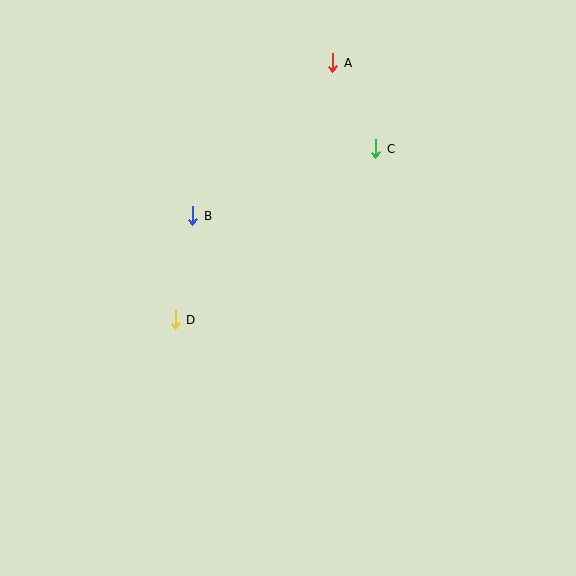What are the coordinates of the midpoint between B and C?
The midpoint between B and C is at (284, 182).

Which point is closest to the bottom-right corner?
Point C is closest to the bottom-right corner.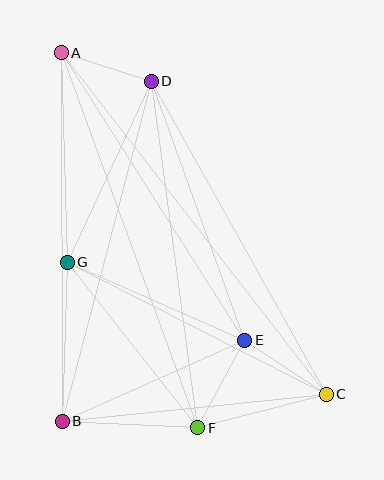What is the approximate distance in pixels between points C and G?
The distance between C and G is approximately 291 pixels.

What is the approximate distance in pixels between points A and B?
The distance between A and B is approximately 369 pixels.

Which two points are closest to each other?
Points A and D are closest to each other.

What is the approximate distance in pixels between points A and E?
The distance between A and E is approximately 341 pixels.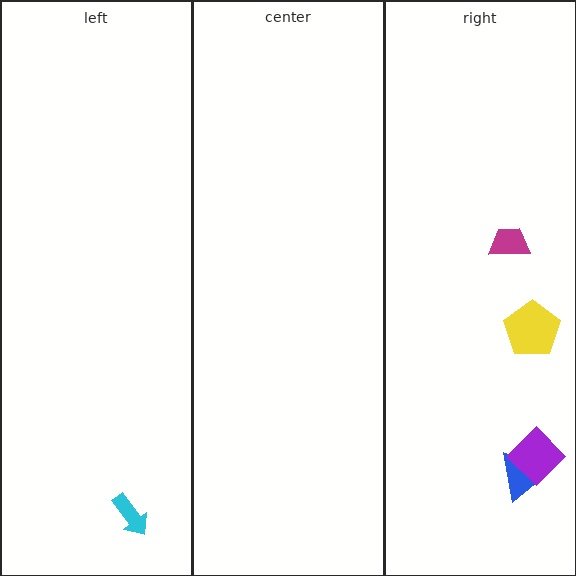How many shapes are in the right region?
4.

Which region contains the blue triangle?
The right region.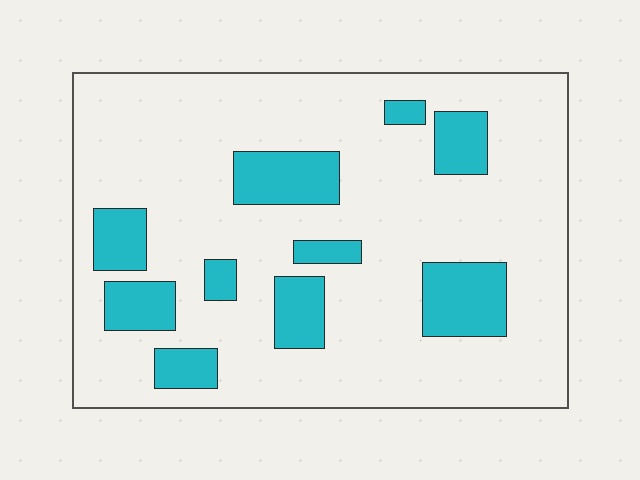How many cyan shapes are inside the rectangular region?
10.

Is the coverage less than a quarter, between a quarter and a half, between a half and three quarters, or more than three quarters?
Less than a quarter.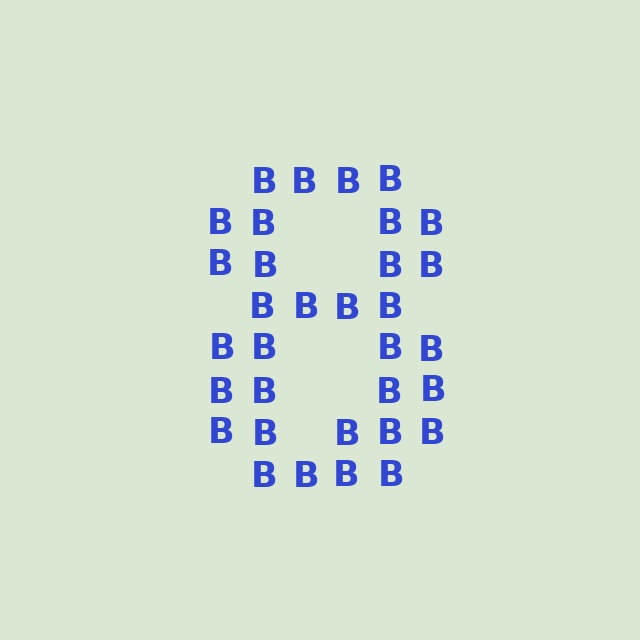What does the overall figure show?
The overall figure shows the digit 8.